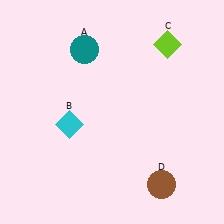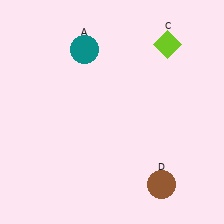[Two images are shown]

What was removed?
The cyan diamond (B) was removed in Image 2.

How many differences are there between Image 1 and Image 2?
There is 1 difference between the two images.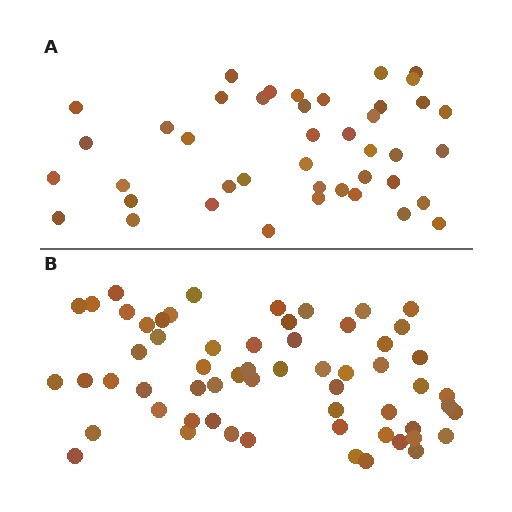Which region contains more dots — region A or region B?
Region B (the bottom region) has more dots.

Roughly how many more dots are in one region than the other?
Region B has approximately 20 more dots than region A.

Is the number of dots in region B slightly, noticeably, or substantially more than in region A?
Region B has noticeably more, but not dramatically so. The ratio is roughly 1.4 to 1.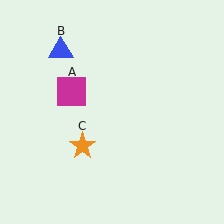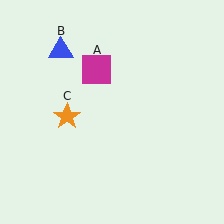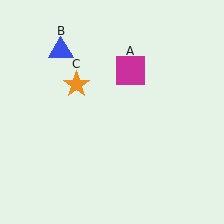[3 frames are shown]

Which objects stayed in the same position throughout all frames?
Blue triangle (object B) remained stationary.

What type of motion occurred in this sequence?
The magenta square (object A), orange star (object C) rotated clockwise around the center of the scene.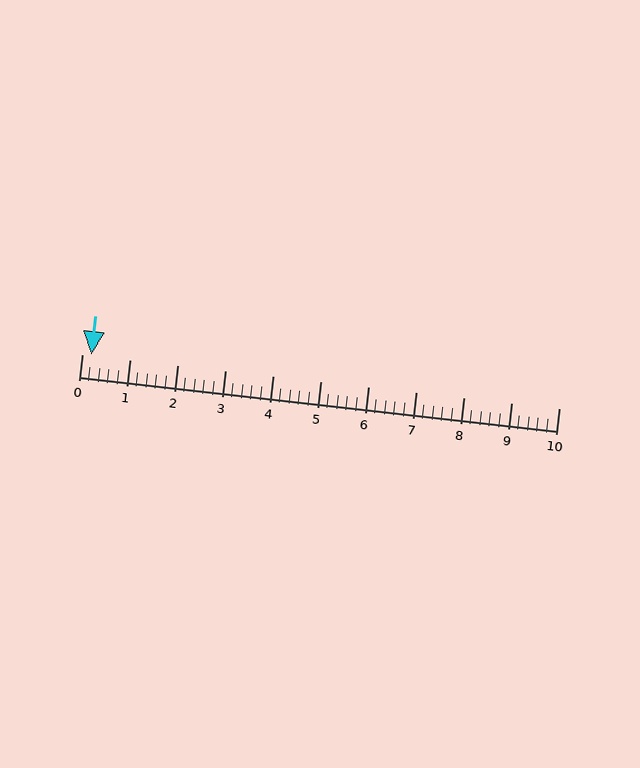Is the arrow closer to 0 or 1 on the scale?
The arrow is closer to 0.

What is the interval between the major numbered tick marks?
The major tick marks are spaced 1 units apart.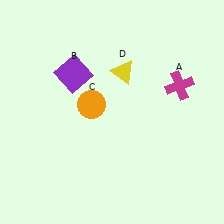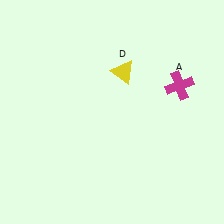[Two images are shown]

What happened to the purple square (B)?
The purple square (B) was removed in Image 2. It was in the top-left area of Image 1.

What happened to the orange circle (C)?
The orange circle (C) was removed in Image 2. It was in the top-left area of Image 1.